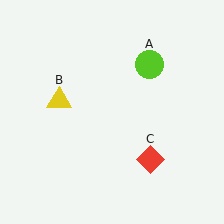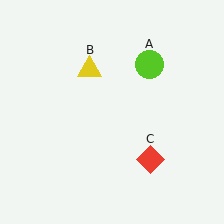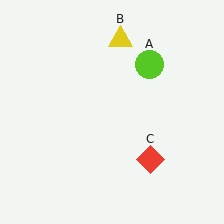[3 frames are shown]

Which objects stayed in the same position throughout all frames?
Lime circle (object A) and red diamond (object C) remained stationary.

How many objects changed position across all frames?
1 object changed position: yellow triangle (object B).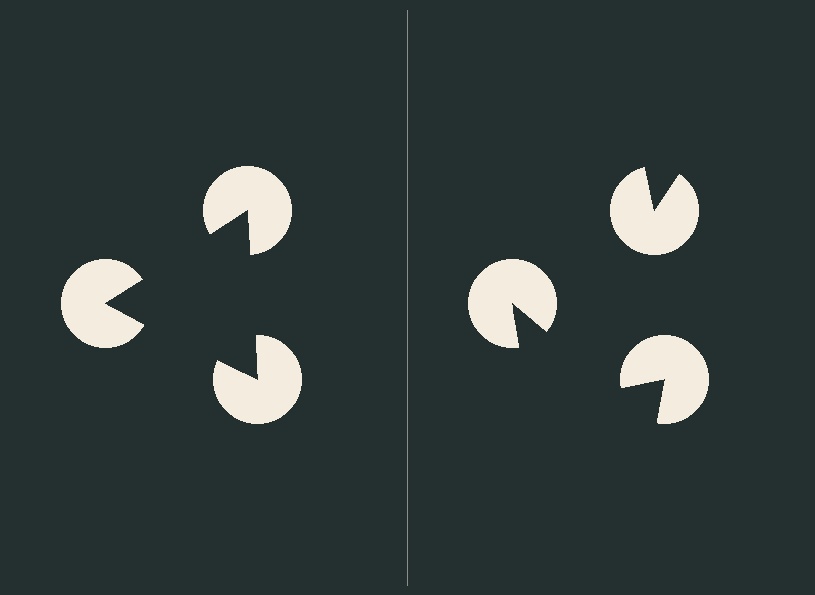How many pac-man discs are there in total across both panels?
6 — 3 on each side.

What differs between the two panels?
The pac-man discs are positioned identically on both sides; only the wedge orientations differ. On the left they align to a triangle; on the right they are misaligned.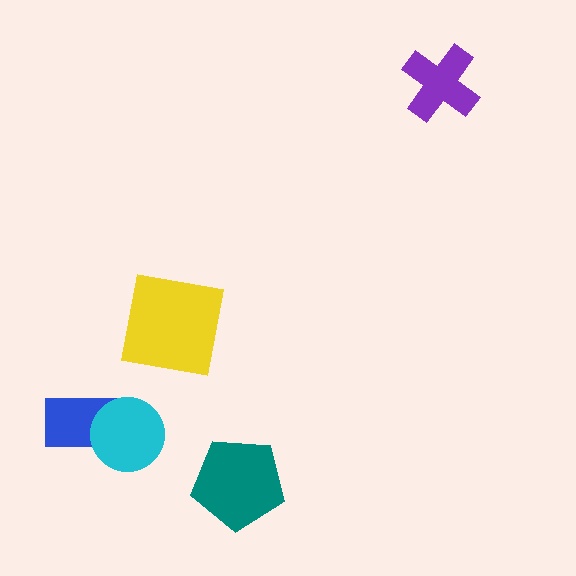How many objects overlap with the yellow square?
0 objects overlap with the yellow square.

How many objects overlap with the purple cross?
0 objects overlap with the purple cross.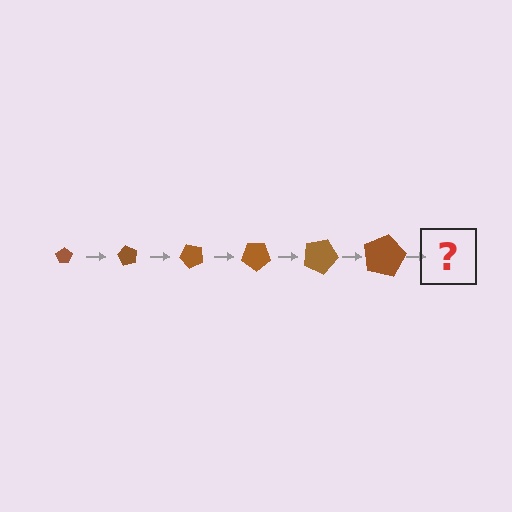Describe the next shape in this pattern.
It should be a pentagon, larger than the previous one and rotated 360 degrees from the start.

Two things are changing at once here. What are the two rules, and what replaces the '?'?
The two rules are that the pentagon grows larger each step and it rotates 60 degrees each step. The '?' should be a pentagon, larger than the previous one and rotated 360 degrees from the start.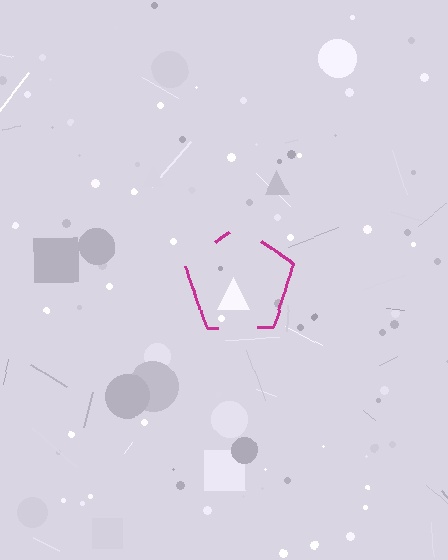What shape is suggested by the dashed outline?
The dashed outline suggests a pentagon.